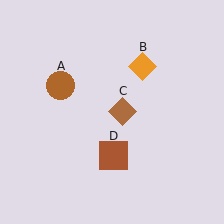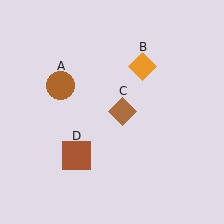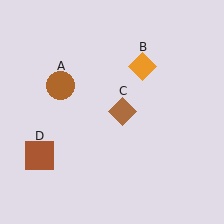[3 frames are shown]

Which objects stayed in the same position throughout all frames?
Brown circle (object A) and orange diamond (object B) and brown diamond (object C) remained stationary.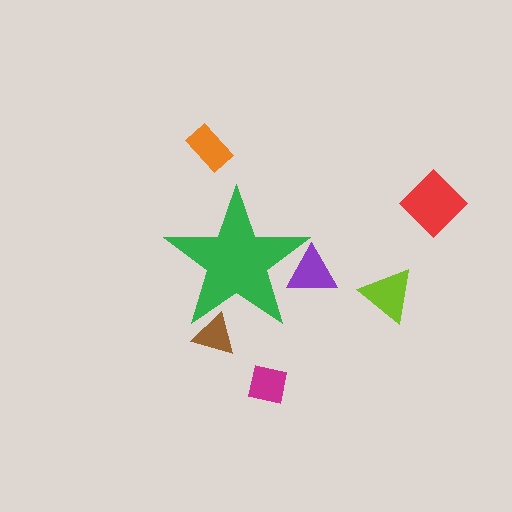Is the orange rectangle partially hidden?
No, the orange rectangle is fully visible.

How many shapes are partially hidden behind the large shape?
2 shapes are partially hidden.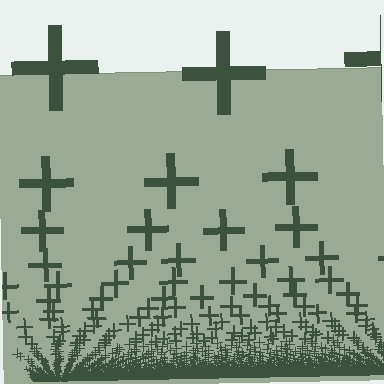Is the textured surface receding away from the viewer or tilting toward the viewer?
The surface appears to tilt toward the viewer. Texture elements get larger and sparser toward the top.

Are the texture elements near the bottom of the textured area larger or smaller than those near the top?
Smaller. The gradient is inverted — elements near the bottom are smaller and denser.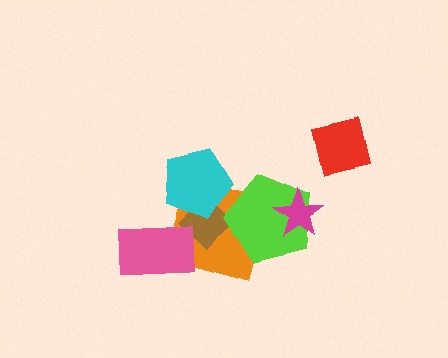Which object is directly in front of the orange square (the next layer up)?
The brown diamond is directly in front of the orange square.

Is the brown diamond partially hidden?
Yes, it is partially covered by another shape.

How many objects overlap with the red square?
0 objects overlap with the red square.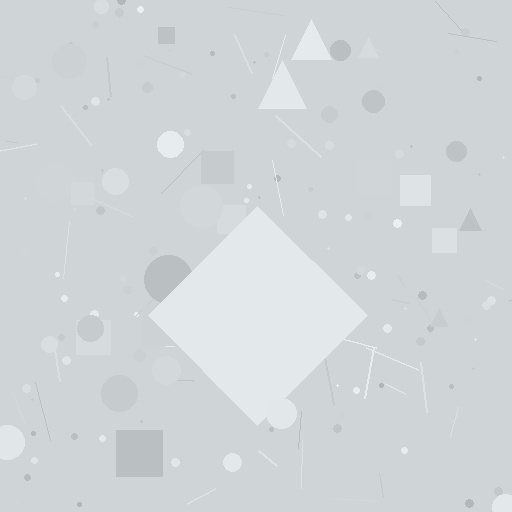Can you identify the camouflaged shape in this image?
The camouflaged shape is a diamond.